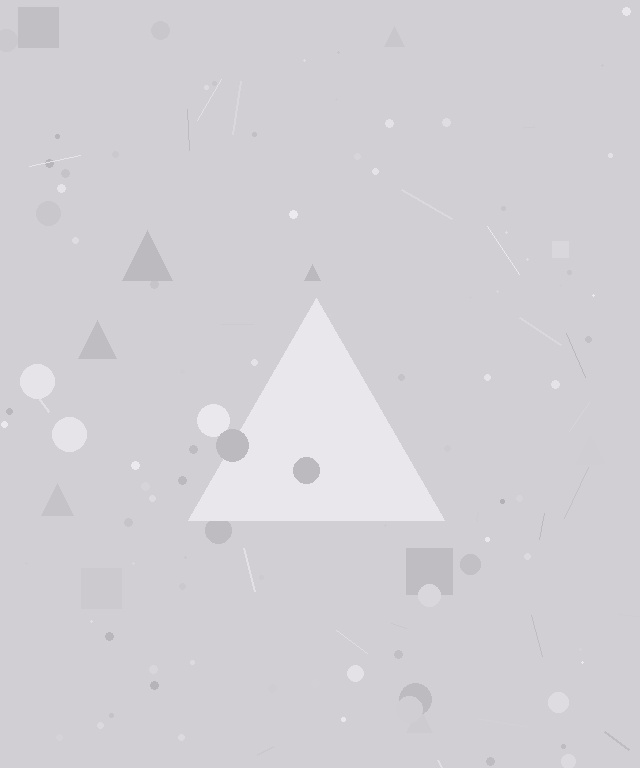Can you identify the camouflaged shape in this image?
The camouflaged shape is a triangle.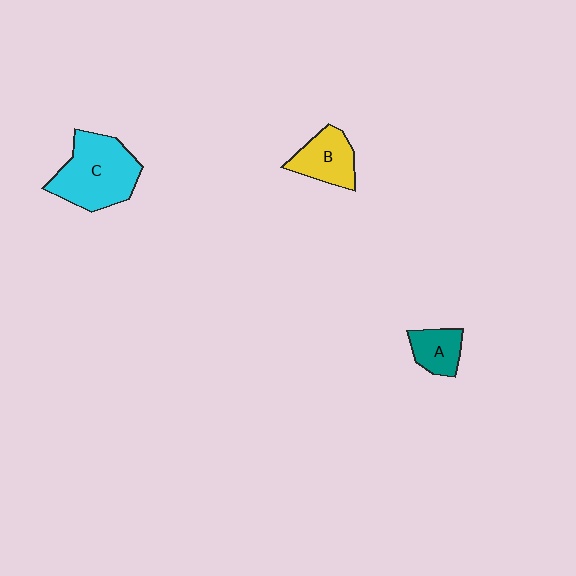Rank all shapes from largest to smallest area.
From largest to smallest: C (cyan), B (yellow), A (teal).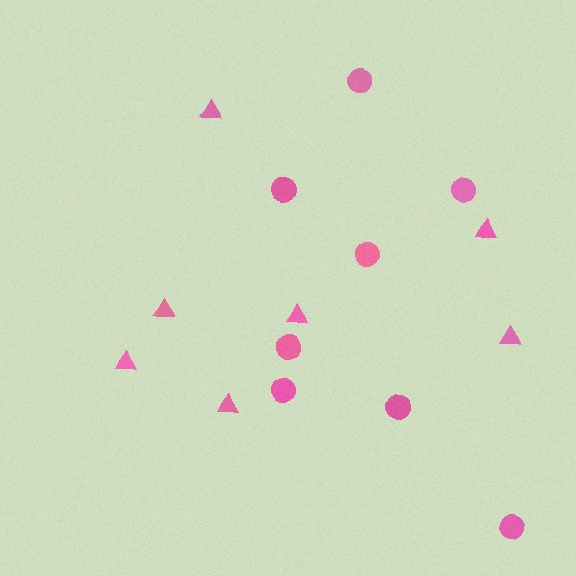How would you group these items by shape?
There are 2 groups: one group of triangles (7) and one group of circles (8).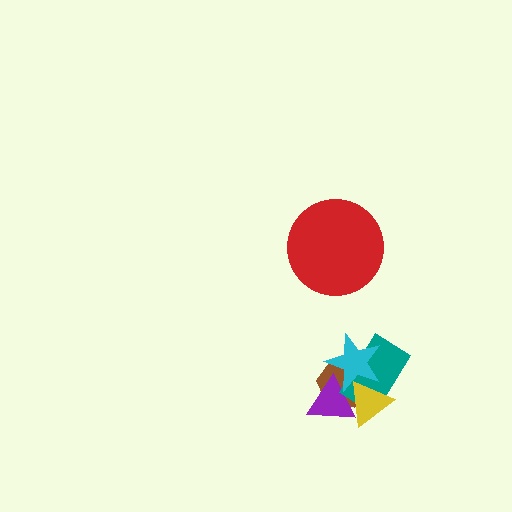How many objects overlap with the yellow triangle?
4 objects overlap with the yellow triangle.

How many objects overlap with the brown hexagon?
4 objects overlap with the brown hexagon.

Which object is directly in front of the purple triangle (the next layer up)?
The teal rectangle is directly in front of the purple triangle.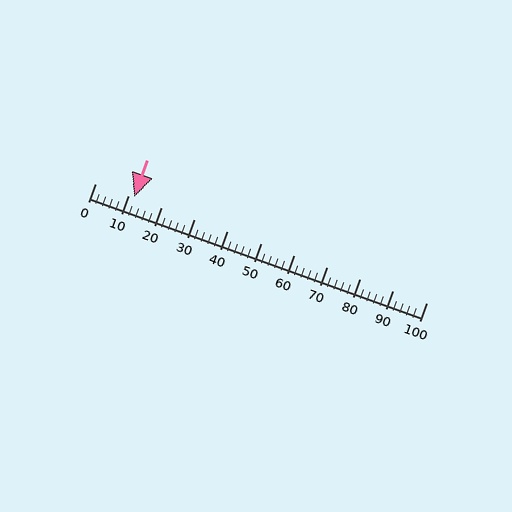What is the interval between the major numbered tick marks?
The major tick marks are spaced 10 units apart.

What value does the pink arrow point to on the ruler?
The pink arrow points to approximately 12.